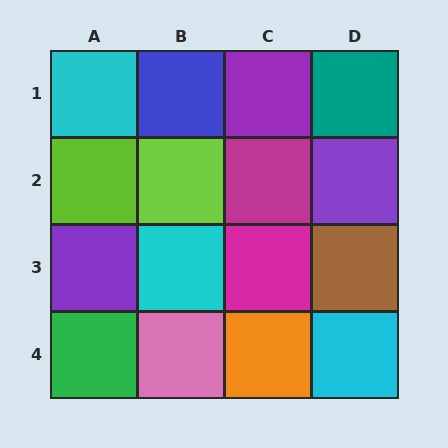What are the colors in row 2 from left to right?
Lime, lime, magenta, purple.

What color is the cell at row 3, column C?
Magenta.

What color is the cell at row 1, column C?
Purple.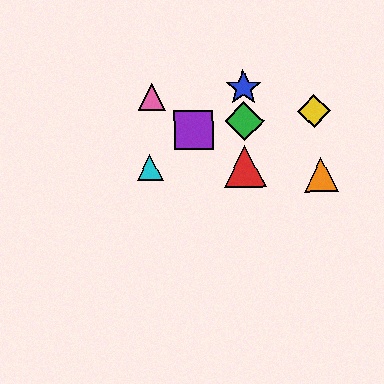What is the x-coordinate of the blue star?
The blue star is at x≈243.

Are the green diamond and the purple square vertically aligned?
No, the green diamond is at x≈244 and the purple square is at x≈194.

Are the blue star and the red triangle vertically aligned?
Yes, both are at x≈243.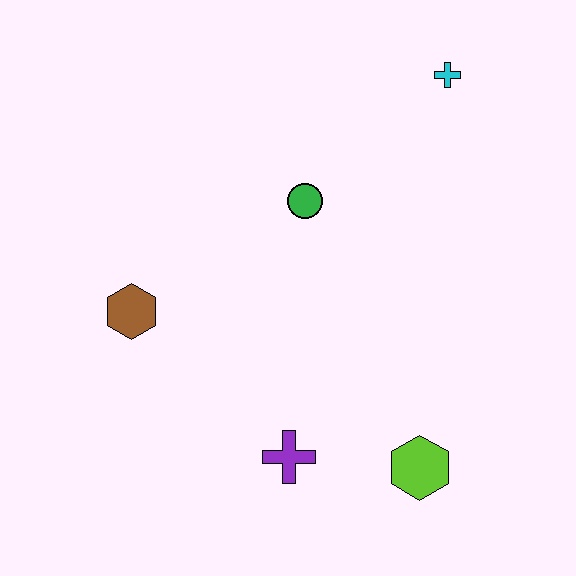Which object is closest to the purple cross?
The lime hexagon is closest to the purple cross.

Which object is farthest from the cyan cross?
The purple cross is farthest from the cyan cross.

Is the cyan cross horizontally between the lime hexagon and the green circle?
No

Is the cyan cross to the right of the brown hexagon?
Yes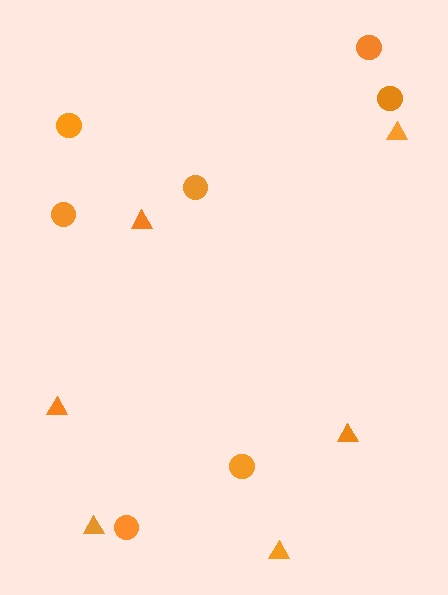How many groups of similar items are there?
There are 2 groups: one group of triangles (6) and one group of circles (7).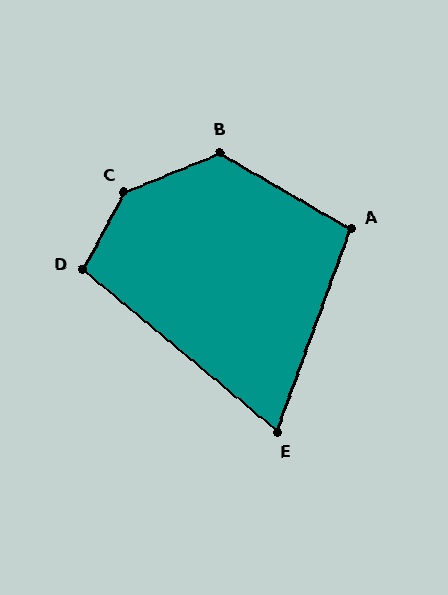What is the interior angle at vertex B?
Approximately 127 degrees (obtuse).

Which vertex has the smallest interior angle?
E, at approximately 70 degrees.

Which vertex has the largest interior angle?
C, at approximately 141 degrees.